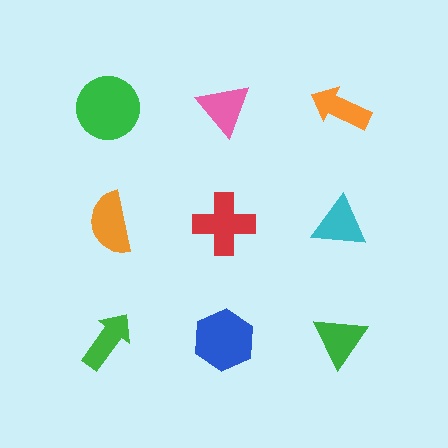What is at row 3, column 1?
A green arrow.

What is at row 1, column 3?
An orange arrow.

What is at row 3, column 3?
A green triangle.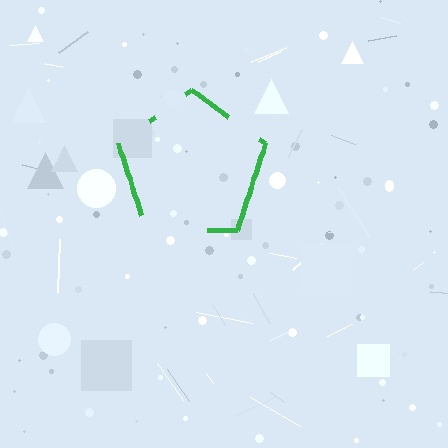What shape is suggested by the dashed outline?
The dashed outline suggests a pentagon.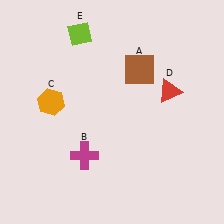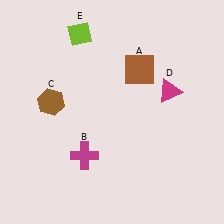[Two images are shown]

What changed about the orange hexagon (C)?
In Image 1, C is orange. In Image 2, it changed to brown.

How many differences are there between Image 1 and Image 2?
There are 2 differences between the two images.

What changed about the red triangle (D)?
In Image 1, D is red. In Image 2, it changed to magenta.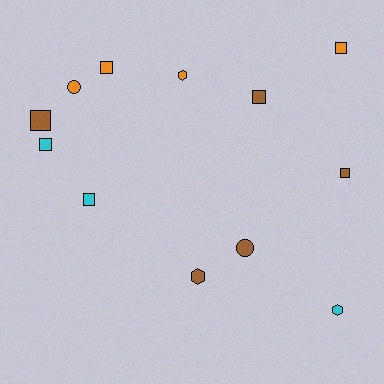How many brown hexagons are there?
There is 1 brown hexagon.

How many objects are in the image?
There are 12 objects.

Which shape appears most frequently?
Square, with 7 objects.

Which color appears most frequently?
Brown, with 5 objects.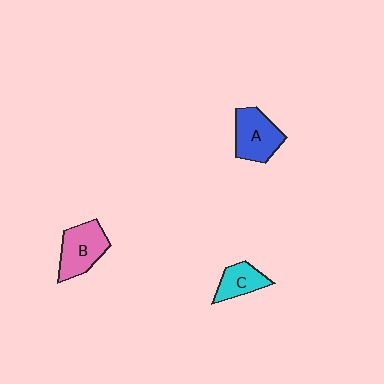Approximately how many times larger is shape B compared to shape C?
Approximately 1.5 times.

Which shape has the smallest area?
Shape C (cyan).